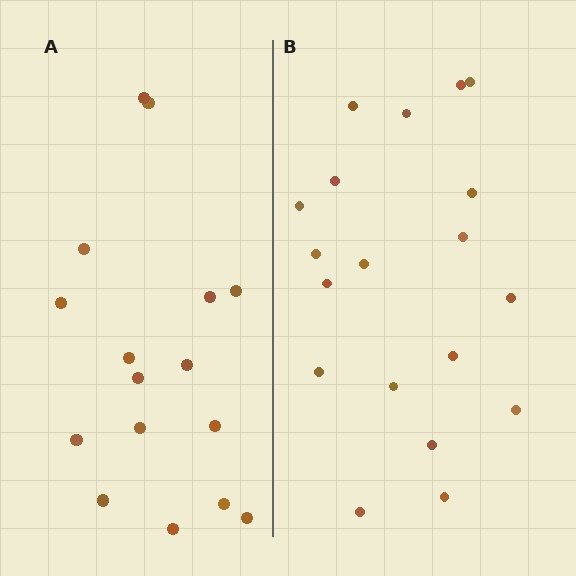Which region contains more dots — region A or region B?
Region B (the right region) has more dots.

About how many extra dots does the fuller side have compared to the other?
Region B has just a few more — roughly 2 or 3 more dots than region A.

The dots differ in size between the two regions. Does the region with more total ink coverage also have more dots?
No. Region A has more total ink coverage because its dots are larger, but region B actually contains more individual dots. Total area can be misleading — the number of items is what matters here.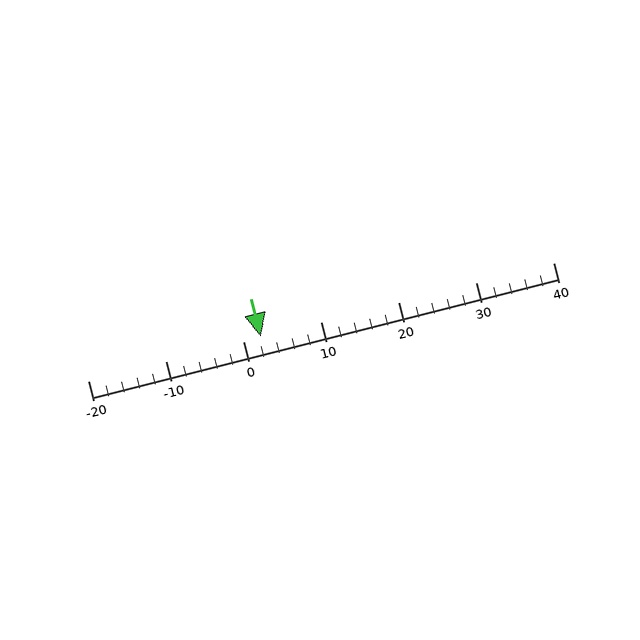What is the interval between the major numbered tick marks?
The major tick marks are spaced 10 units apart.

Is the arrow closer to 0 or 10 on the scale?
The arrow is closer to 0.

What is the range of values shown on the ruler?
The ruler shows values from -20 to 40.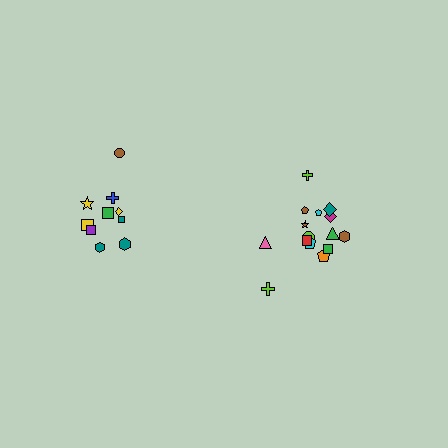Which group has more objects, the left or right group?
The right group.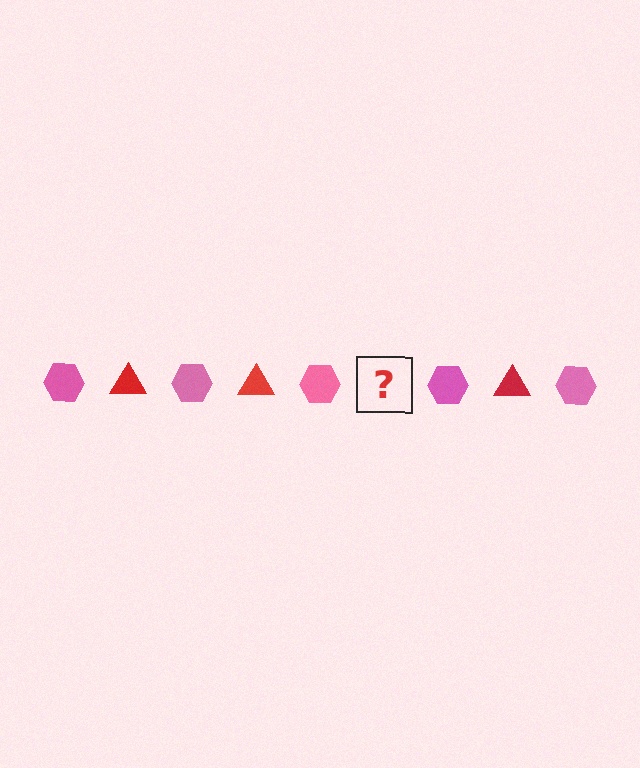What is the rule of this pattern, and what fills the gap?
The rule is that the pattern alternates between pink hexagon and red triangle. The gap should be filled with a red triangle.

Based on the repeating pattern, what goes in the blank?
The blank should be a red triangle.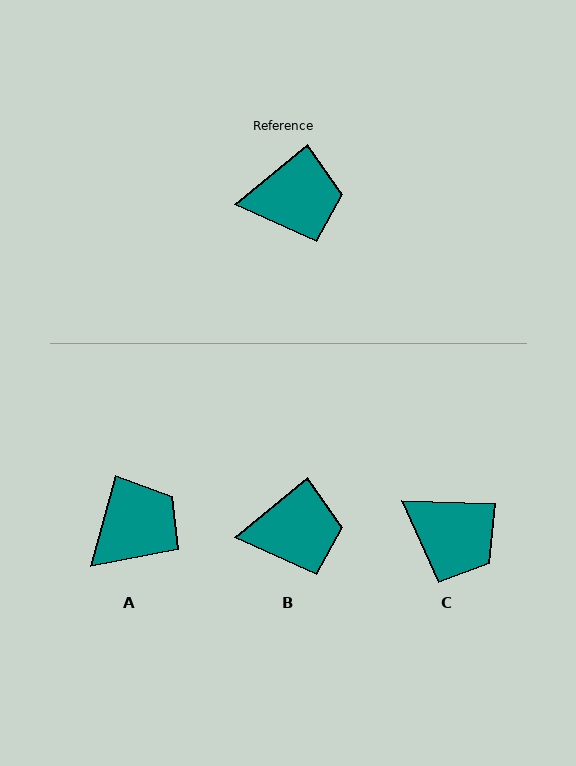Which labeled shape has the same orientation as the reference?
B.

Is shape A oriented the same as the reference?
No, it is off by about 35 degrees.